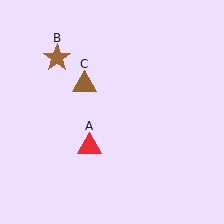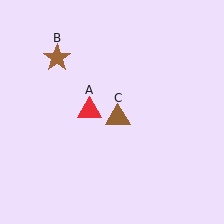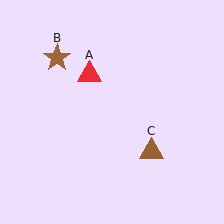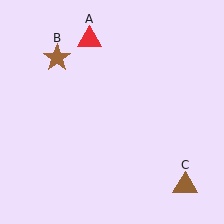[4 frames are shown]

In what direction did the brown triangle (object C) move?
The brown triangle (object C) moved down and to the right.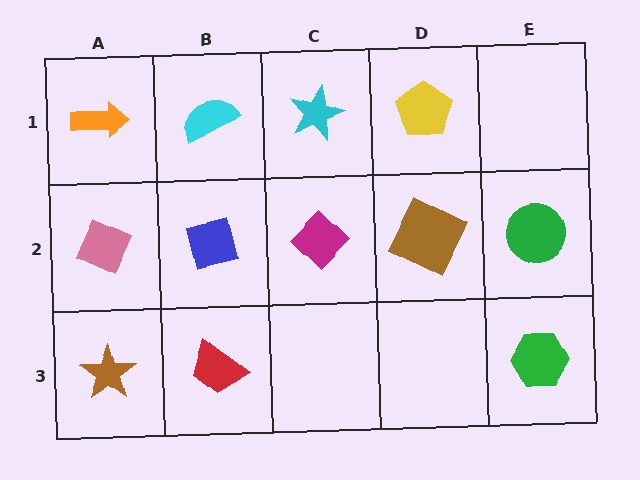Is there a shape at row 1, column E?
No, that cell is empty.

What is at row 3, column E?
A green hexagon.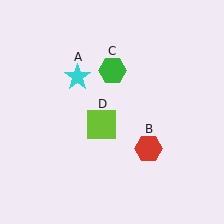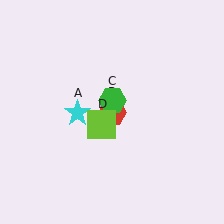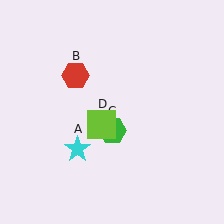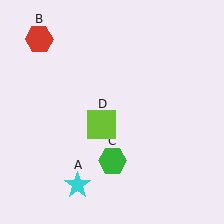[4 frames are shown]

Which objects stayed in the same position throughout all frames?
Lime square (object D) remained stationary.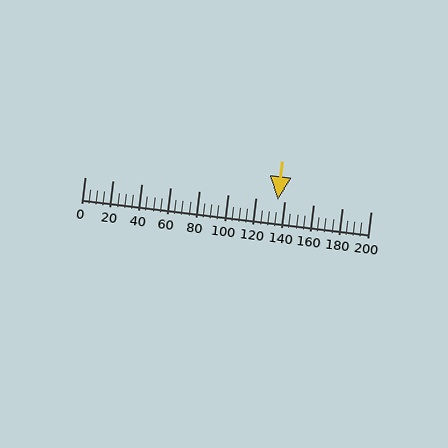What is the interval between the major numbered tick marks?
The major tick marks are spaced 20 units apart.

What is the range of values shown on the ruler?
The ruler shows values from 0 to 200.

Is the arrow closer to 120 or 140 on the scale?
The arrow is closer to 140.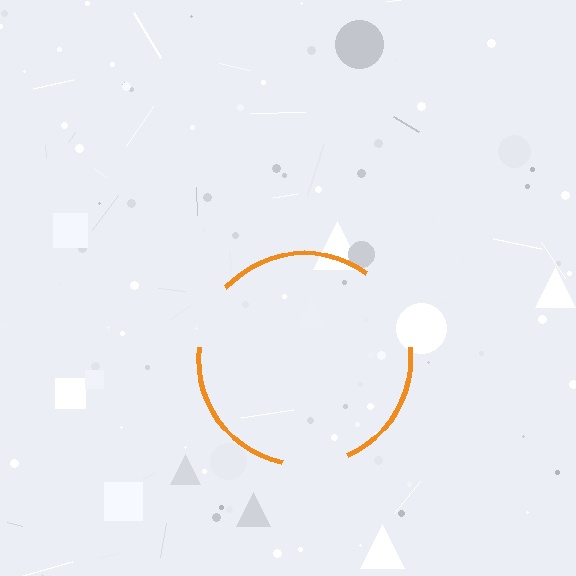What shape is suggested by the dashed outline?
The dashed outline suggests a circle.